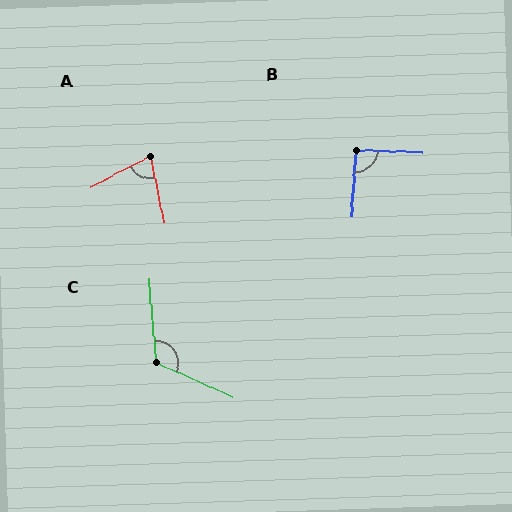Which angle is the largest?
C, at approximately 119 degrees.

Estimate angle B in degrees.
Approximately 92 degrees.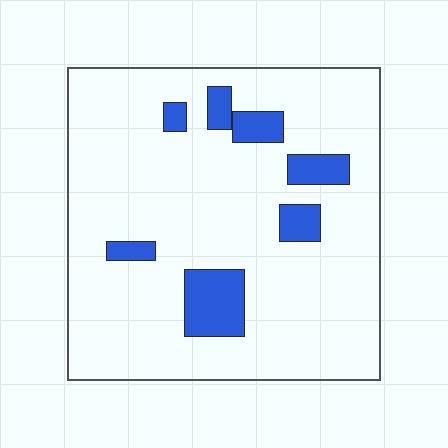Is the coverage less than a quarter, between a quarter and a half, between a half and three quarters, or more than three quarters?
Less than a quarter.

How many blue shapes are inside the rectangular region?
7.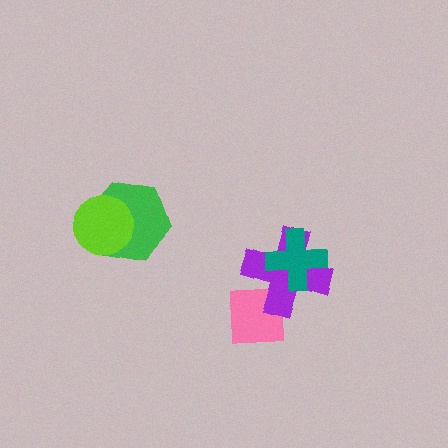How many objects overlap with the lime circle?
1 object overlaps with the lime circle.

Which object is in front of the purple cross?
The teal cross is in front of the purple cross.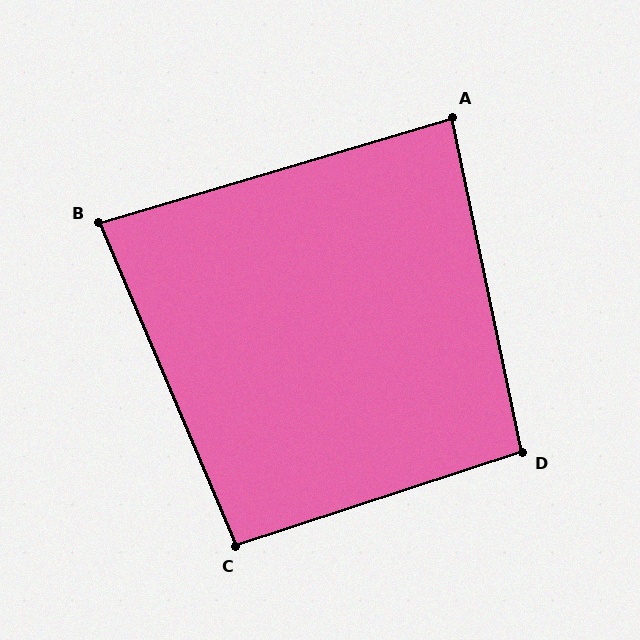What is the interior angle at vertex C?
Approximately 95 degrees (approximately right).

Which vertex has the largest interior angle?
D, at approximately 96 degrees.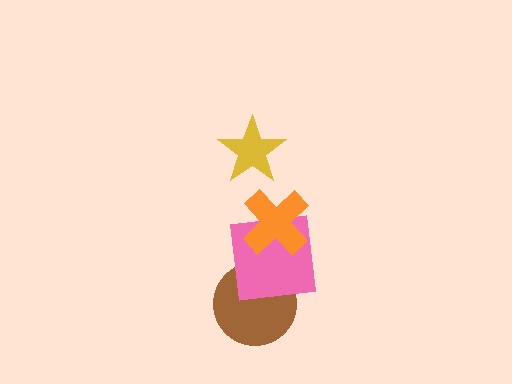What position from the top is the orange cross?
The orange cross is 2nd from the top.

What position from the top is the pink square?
The pink square is 3rd from the top.